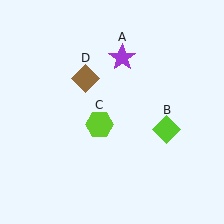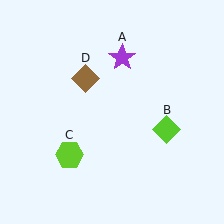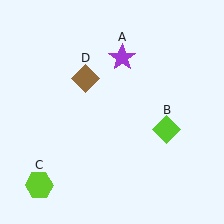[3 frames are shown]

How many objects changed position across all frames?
1 object changed position: lime hexagon (object C).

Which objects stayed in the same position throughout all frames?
Purple star (object A) and lime diamond (object B) and brown diamond (object D) remained stationary.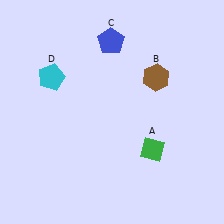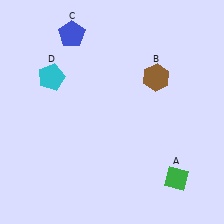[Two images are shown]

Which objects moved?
The objects that moved are: the green diamond (A), the blue pentagon (C).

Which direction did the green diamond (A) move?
The green diamond (A) moved down.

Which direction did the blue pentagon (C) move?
The blue pentagon (C) moved left.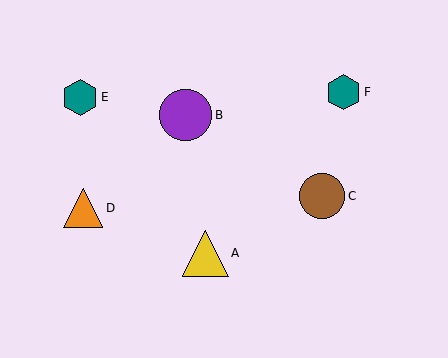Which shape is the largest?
The purple circle (labeled B) is the largest.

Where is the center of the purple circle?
The center of the purple circle is at (186, 115).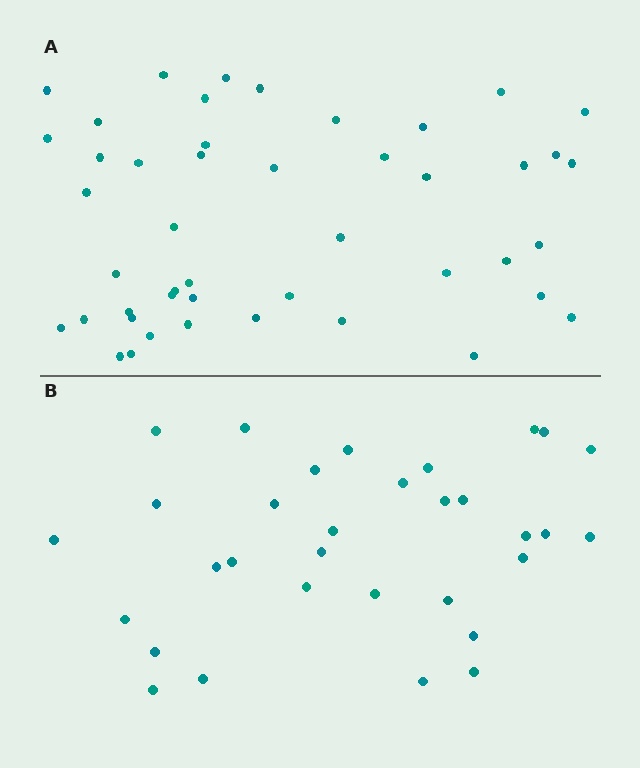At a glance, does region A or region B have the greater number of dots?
Region A (the top region) has more dots.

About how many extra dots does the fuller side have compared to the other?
Region A has approximately 15 more dots than region B.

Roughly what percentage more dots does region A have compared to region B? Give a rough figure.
About 45% more.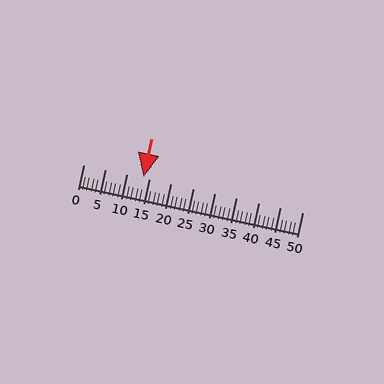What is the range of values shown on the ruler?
The ruler shows values from 0 to 50.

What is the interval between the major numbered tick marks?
The major tick marks are spaced 5 units apart.